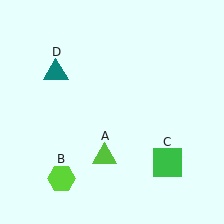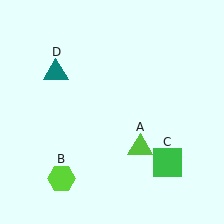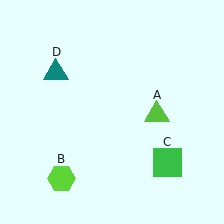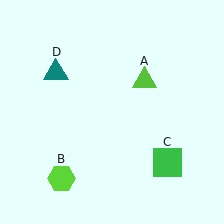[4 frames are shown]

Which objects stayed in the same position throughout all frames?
Lime hexagon (object B) and green square (object C) and teal triangle (object D) remained stationary.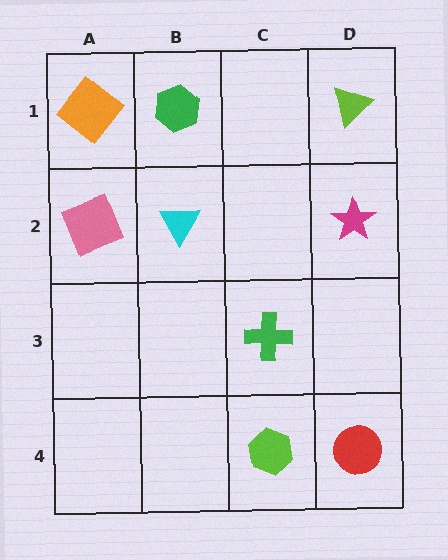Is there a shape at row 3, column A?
No, that cell is empty.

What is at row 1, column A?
An orange diamond.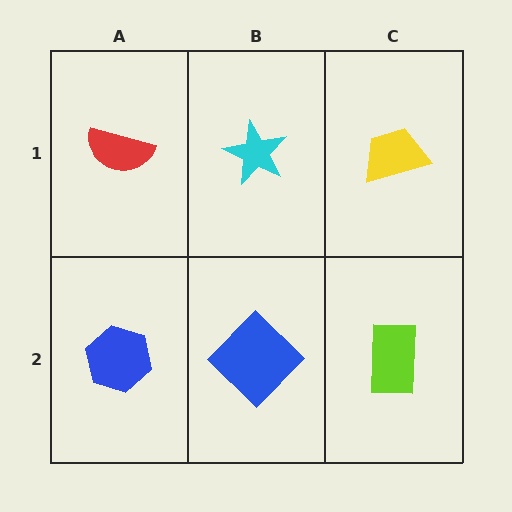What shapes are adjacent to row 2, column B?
A cyan star (row 1, column B), a blue hexagon (row 2, column A), a lime rectangle (row 2, column C).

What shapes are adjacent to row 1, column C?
A lime rectangle (row 2, column C), a cyan star (row 1, column B).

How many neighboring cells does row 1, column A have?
2.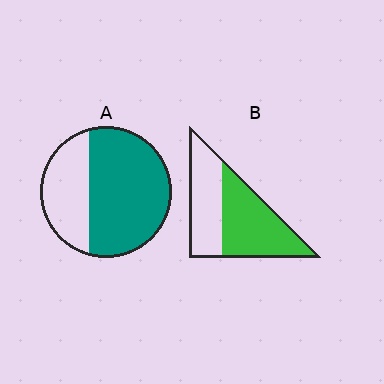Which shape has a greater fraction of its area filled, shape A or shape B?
Shape A.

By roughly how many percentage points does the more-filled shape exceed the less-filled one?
By roughly 10 percentage points (A over B).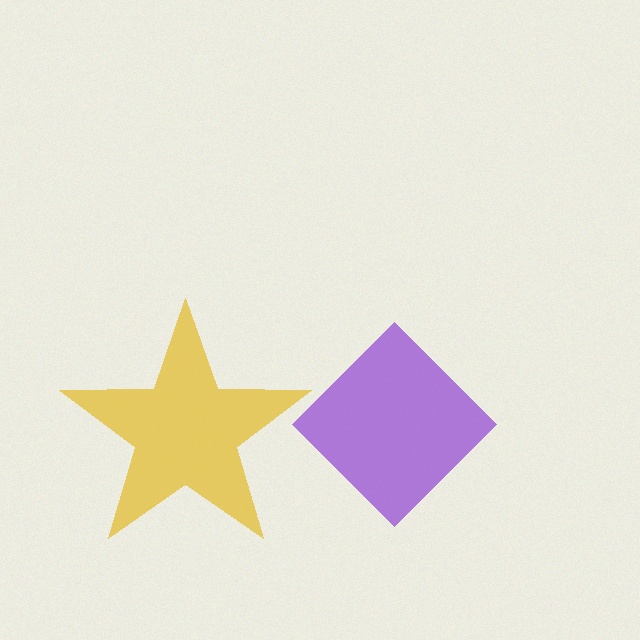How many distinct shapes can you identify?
There are 2 distinct shapes: a purple diamond, a yellow star.